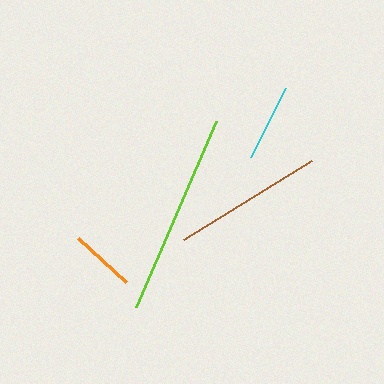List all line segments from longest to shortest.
From longest to shortest: lime, brown, cyan, orange.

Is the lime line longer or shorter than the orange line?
The lime line is longer than the orange line.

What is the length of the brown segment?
The brown segment is approximately 151 pixels long.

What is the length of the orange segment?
The orange segment is approximately 65 pixels long.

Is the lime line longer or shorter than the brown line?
The lime line is longer than the brown line.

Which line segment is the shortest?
The orange line is the shortest at approximately 65 pixels.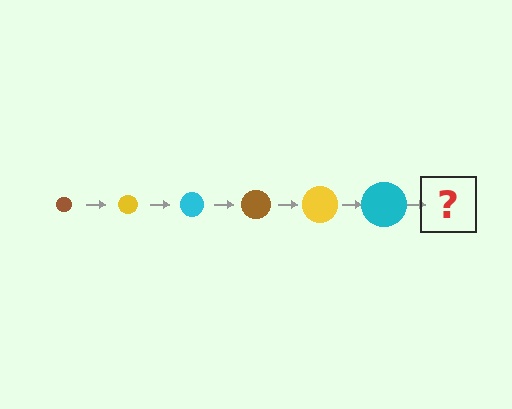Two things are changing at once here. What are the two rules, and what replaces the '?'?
The two rules are that the circle grows larger each step and the color cycles through brown, yellow, and cyan. The '?' should be a brown circle, larger than the previous one.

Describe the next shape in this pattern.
It should be a brown circle, larger than the previous one.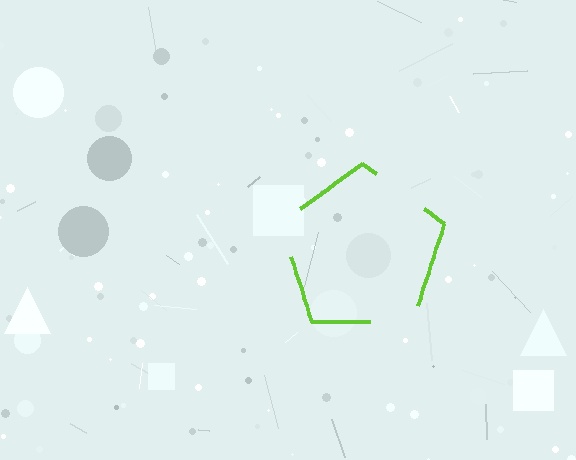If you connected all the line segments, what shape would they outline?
They would outline a pentagon.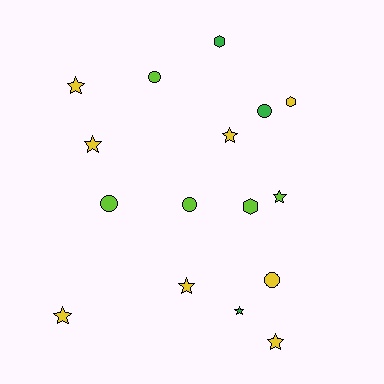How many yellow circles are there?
There is 1 yellow circle.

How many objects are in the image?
There are 16 objects.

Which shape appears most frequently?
Star, with 8 objects.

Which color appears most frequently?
Yellow, with 8 objects.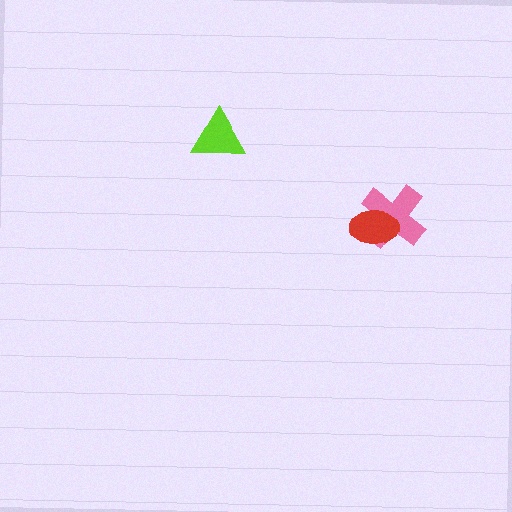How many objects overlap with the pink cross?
1 object overlaps with the pink cross.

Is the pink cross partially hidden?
Yes, it is partially covered by another shape.